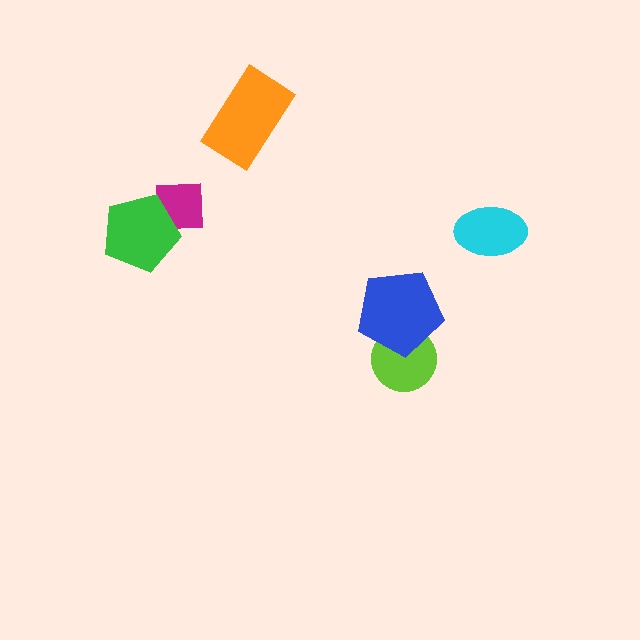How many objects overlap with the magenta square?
1 object overlaps with the magenta square.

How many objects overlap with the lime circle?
1 object overlaps with the lime circle.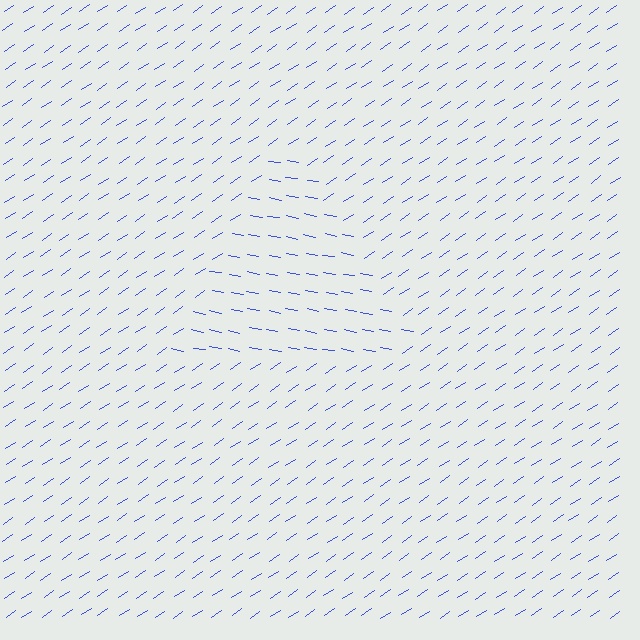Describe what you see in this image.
The image is filled with small blue line segments. A triangle region in the image has lines oriented differently from the surrounding lines, creating a visible texture boundary.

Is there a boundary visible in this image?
Yes, there is a texture boundary formed by a change in line orientation.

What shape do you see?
I see a triangle.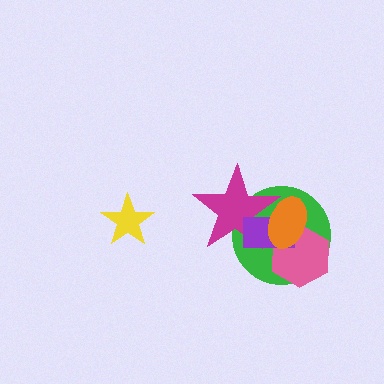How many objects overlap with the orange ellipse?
4 objects overlap with the orange ellipse.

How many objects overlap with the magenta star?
3 objects overlap with the magenta star.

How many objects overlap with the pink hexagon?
3 objects overlap with the pink hexagon.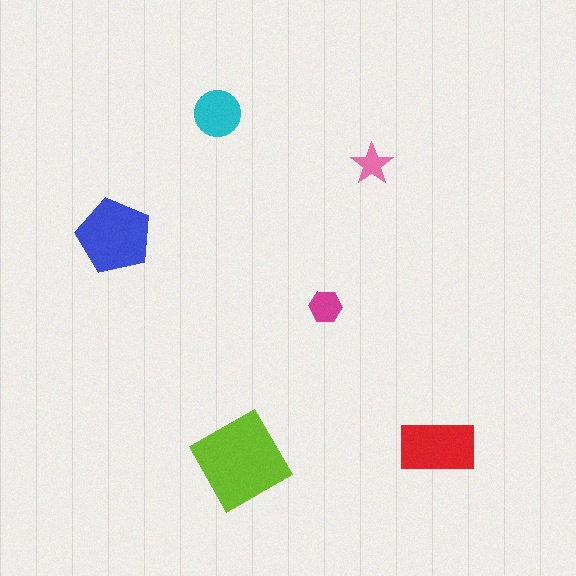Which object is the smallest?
The pink star.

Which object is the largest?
The lime diamond.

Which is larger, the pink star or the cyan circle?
The cyan circle.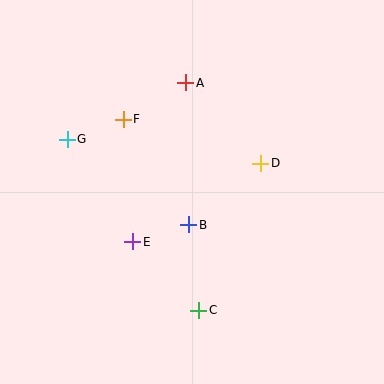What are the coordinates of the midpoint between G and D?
The midpoint between G and D is at (164, 151).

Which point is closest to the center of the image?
Point B at (189, 225) is closest to the center.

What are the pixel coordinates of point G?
Point G is at (67, 139).